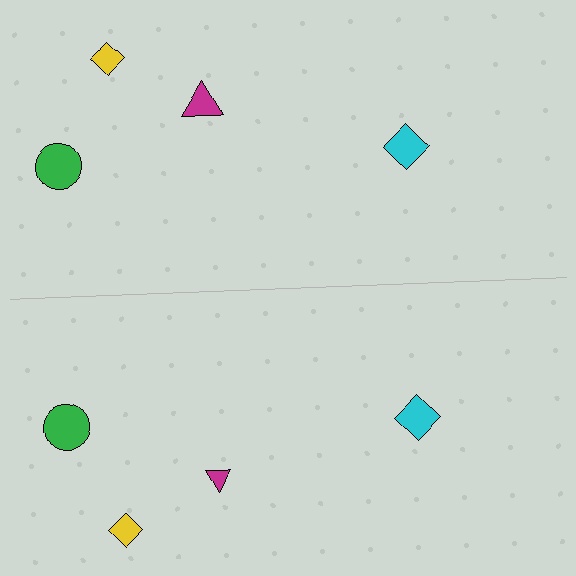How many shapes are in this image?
There are 8 shapes in this image.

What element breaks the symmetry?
The magenta triangle on the bottom side has a different size than its mirror counterpart.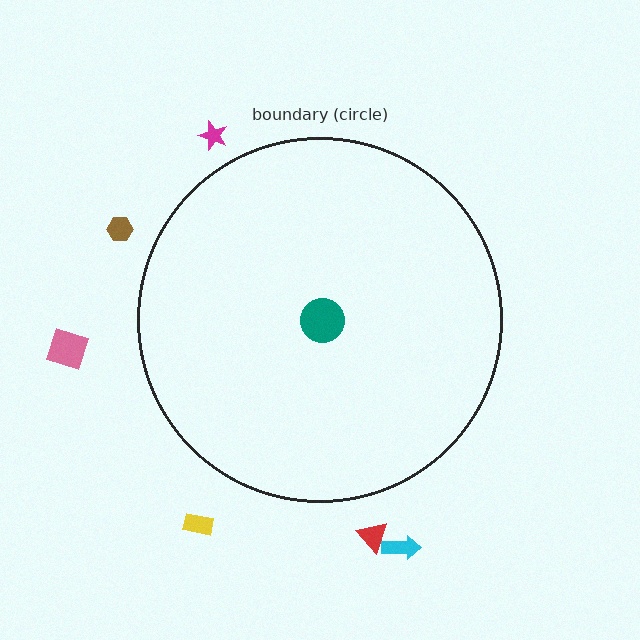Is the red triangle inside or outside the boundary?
Outside.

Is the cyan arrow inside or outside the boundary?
Outside.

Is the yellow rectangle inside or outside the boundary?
Outside.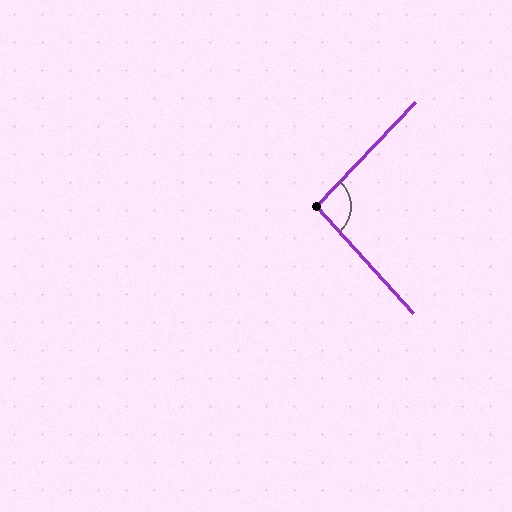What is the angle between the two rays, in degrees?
Approximately 94 degrees.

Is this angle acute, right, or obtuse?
It is approximately a right angle.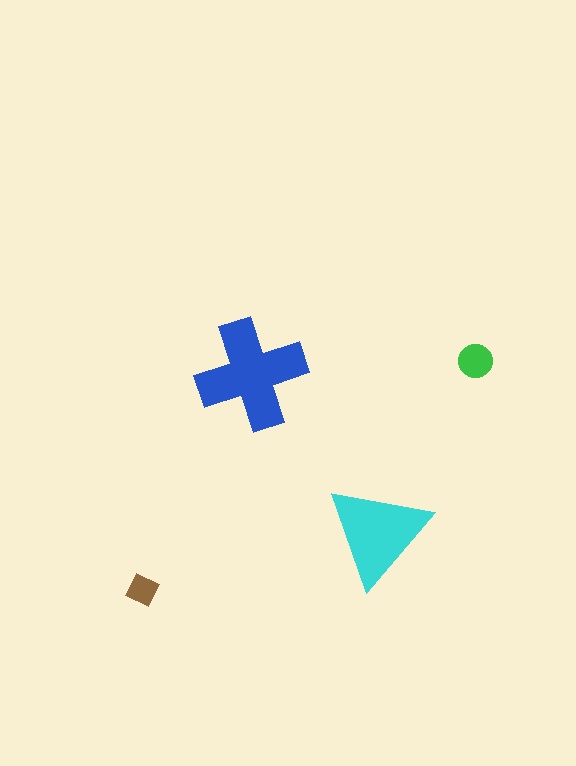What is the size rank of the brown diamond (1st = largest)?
4th.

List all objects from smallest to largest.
The brown diamond, the green circle, the cyan triangle, the blue cross.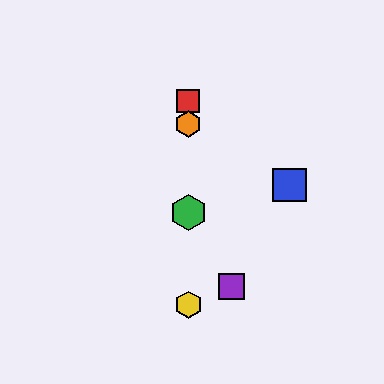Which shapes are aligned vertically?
The red square, the green hexagon, the yellow hexagon, the orange hexagon are aligned vertically.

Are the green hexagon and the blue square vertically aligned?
No, the green hexagon is at x≈188 and the blue square is at x≈289.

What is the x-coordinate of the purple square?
The purple square is at x≈231.